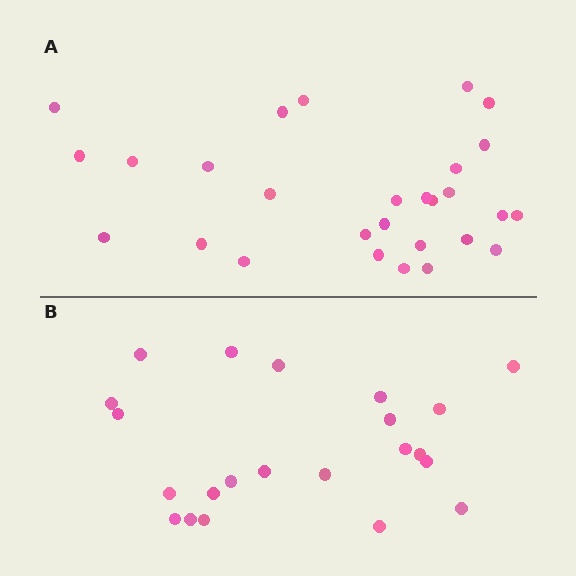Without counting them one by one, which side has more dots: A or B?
Region A (the top region) has more dots.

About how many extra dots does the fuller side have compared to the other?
Region A has about 6 more dots than region B.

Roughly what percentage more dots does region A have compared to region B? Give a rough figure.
About 25% more.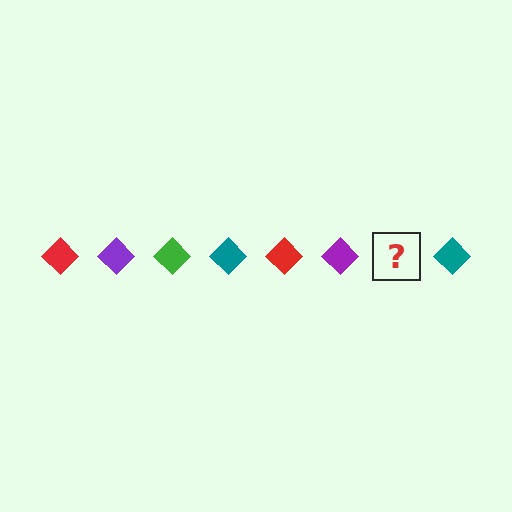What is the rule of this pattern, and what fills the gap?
The rule is that the pattern cycles through red, purple, green, teal diamonds. The gap should be filled with a green diamond.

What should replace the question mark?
The question mark should be replaced with a green diamond.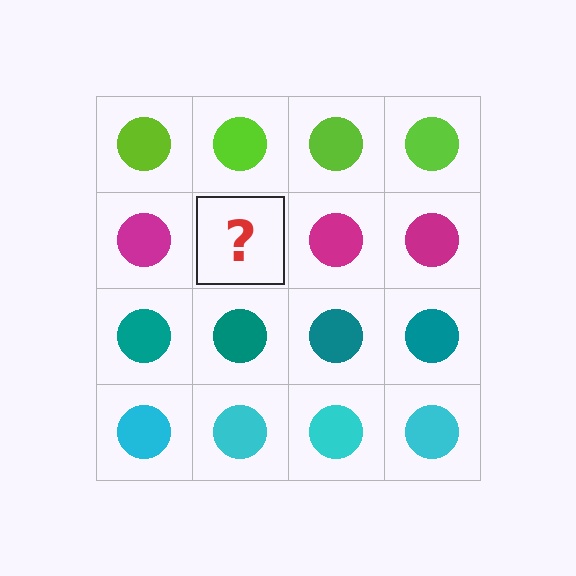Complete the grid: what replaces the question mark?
The question mark should be replaced with a magenta circle.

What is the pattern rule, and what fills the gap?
The rule is that each row has a consistent color. The gap should be filled with a magenta circle.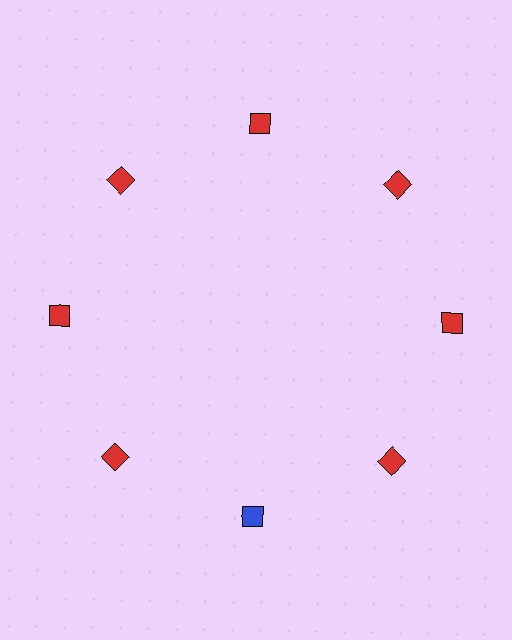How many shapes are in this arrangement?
There are 8 shapes arranged in a ring pattern.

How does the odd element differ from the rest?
It has a different color: blue instead of red.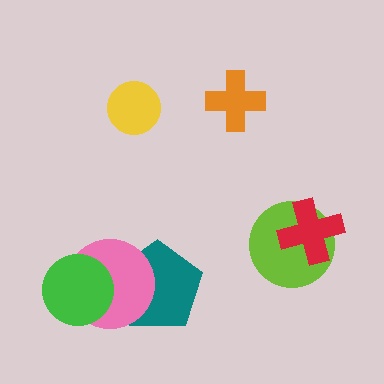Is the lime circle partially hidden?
Yes, it is partially covered by another shape.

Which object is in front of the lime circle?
The red cross is in front of the lime circle.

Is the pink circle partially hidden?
Yes, it is partially covered by another shape.